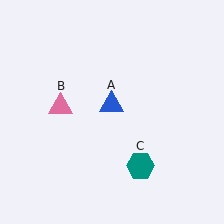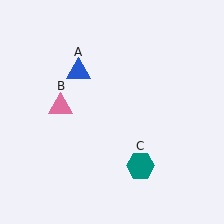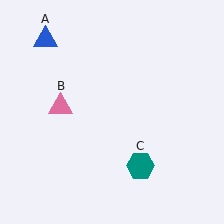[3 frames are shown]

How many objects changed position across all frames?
1 object changed position: blue triangle (object A).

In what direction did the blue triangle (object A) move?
The blue triangle (object A) moved up and to the left.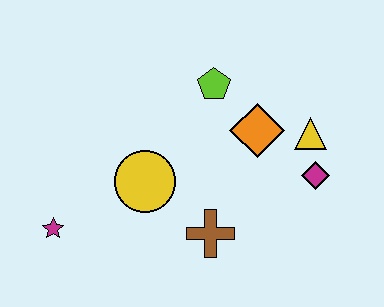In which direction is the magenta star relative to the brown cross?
The magenta star is to the left of the brown cross.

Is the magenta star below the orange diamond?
Yes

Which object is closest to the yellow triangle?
The magenta diamond is closest to the yellow triangle.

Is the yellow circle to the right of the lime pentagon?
No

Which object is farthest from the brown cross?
The magenta star is farthest from the brown cross.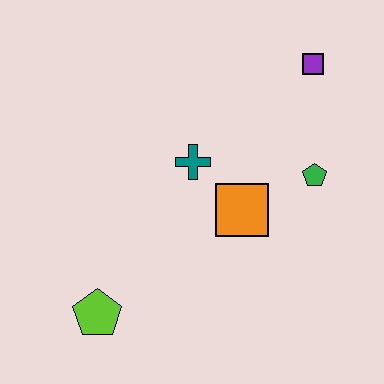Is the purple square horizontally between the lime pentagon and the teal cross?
No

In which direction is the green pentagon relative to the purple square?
The green pentagon is below the purple square.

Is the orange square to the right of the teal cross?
Yes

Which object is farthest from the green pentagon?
The lime pentagon is farthest from the green pentagon.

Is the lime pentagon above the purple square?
No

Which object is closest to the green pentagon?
The orange square is closest to the green pentagon.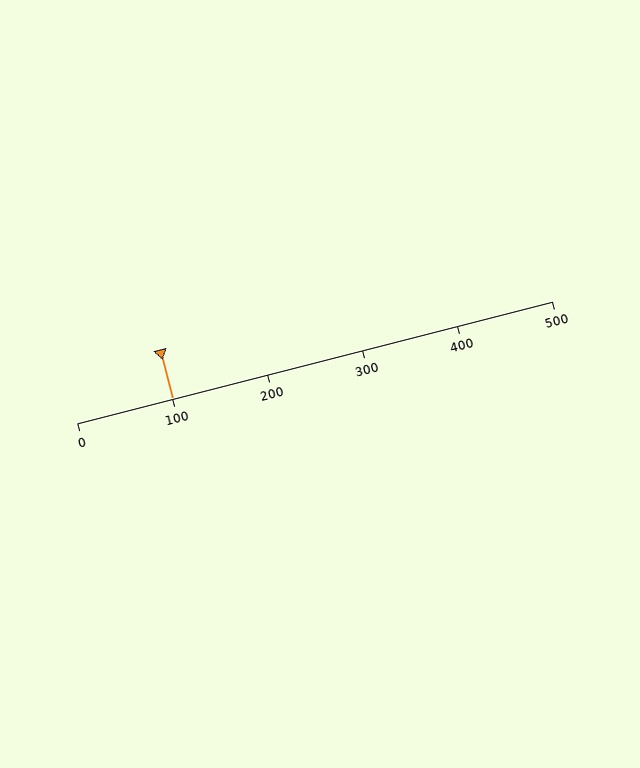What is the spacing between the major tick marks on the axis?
The major ticks are spaced 100 apart.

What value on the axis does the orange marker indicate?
The marker indicates approximately 100.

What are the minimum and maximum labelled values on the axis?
The axis runs from 0 to 500.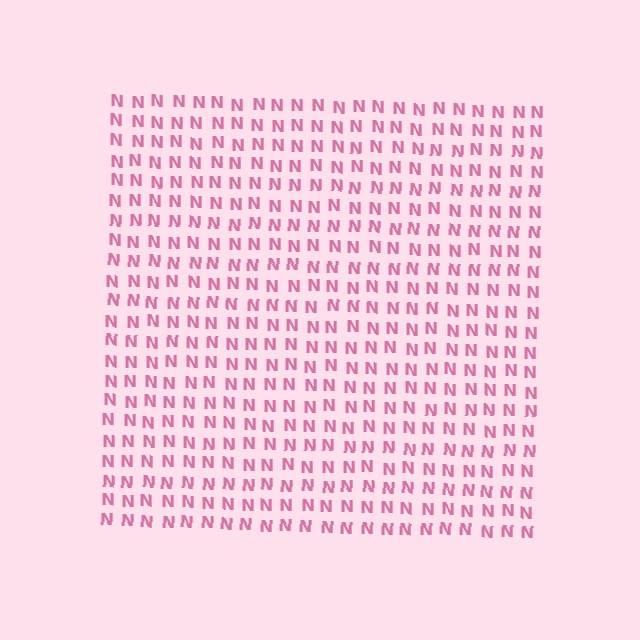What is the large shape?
The large shape is a square.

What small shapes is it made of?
It is made of small letter N's.